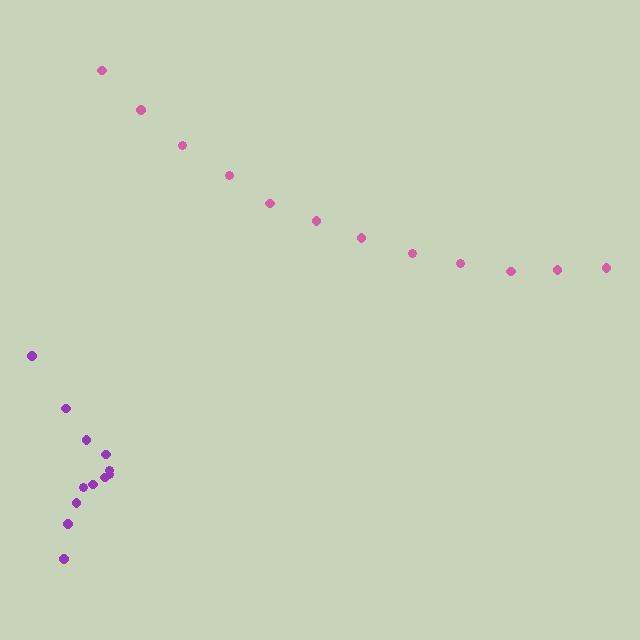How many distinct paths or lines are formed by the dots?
There are 2 distinct paths.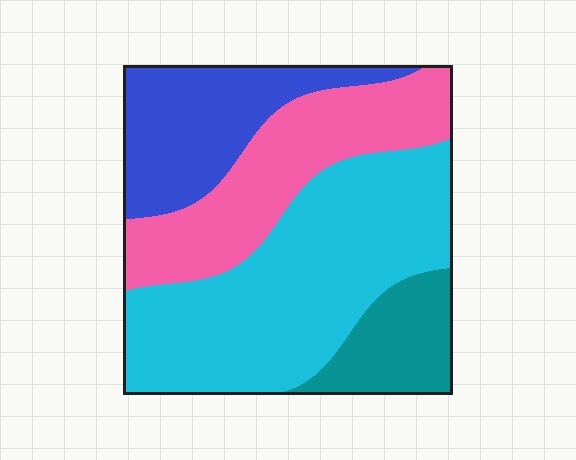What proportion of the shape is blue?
Blue takes up about one fifth (1/5) of the shape.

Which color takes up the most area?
Cyan, at roughly 45%.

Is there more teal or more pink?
Pink.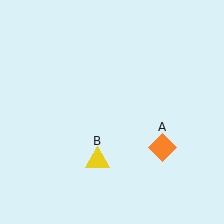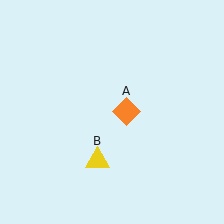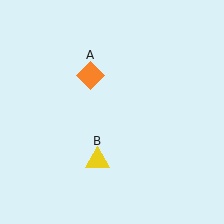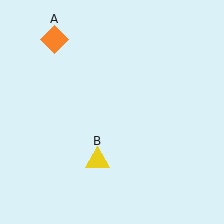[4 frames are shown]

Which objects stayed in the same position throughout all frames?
Yellow triangle (object B) remained stationary.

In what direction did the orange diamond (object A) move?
The orange diamond (object A) moved up and to the left.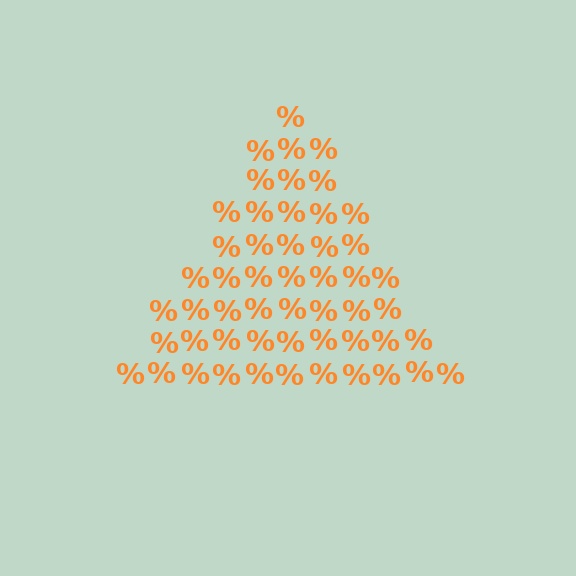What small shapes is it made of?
It is made of small percent signs.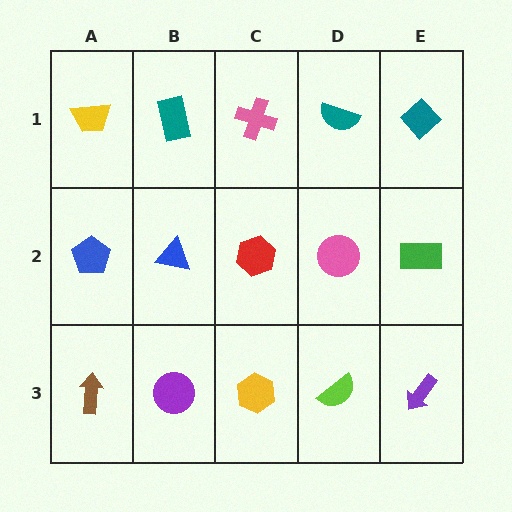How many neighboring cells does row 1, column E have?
2.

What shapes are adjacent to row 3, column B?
A blue triangle (row 2, column B), a brown arrow (row 3, column A), a yellow hexagon (row 3, column C).